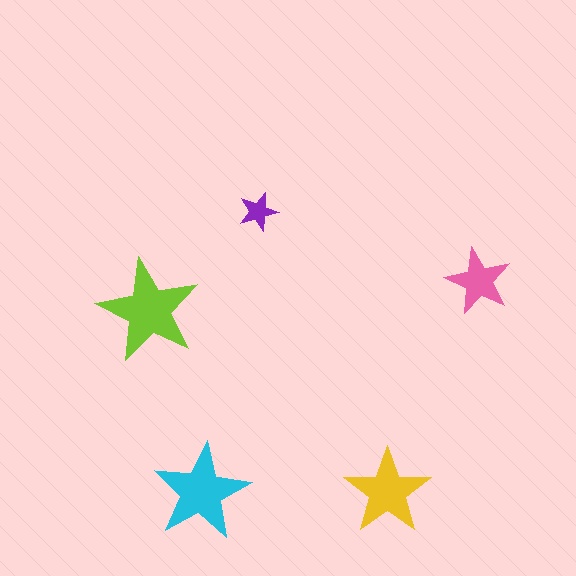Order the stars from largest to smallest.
the lime one, the cyan one, the yellow one, the pink one, the purple one.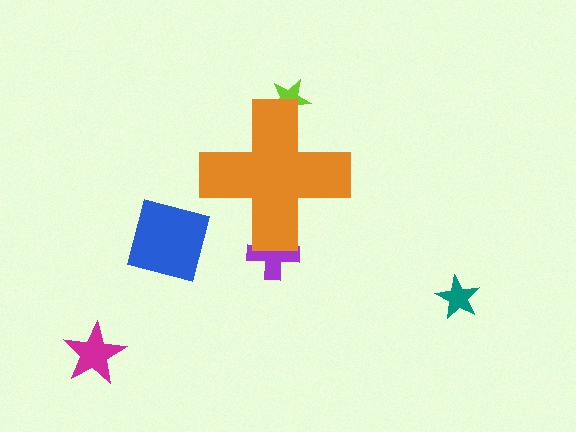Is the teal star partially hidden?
No, the teal star is fully visible.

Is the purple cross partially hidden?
Yes, the purple cross is partially hidden behind the orange cross.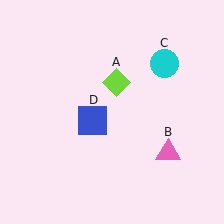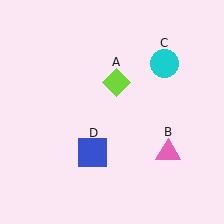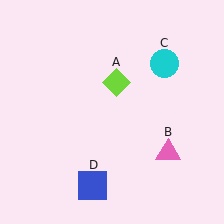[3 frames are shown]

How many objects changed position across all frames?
1 object changed position: blue square (object D).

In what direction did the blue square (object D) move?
The blue square (object D) moved down.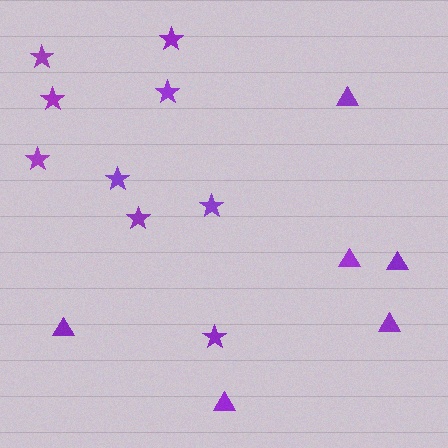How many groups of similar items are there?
There are 2 groups: one group of triangles (6) and one group of stars (9).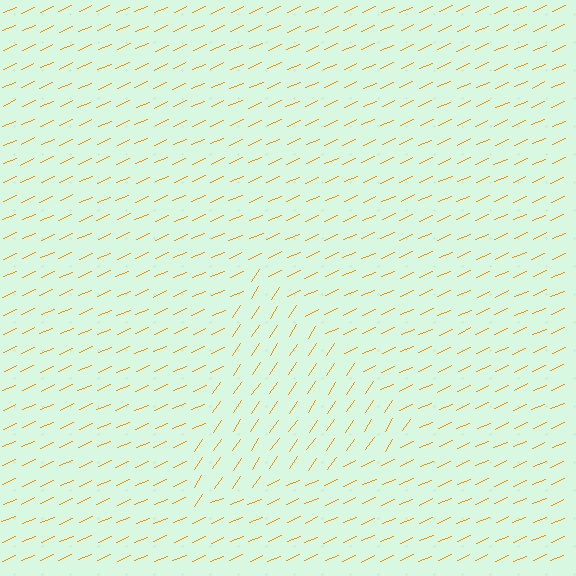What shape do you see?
I see a triangle.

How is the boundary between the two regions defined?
The boundary is defined purely by a change in line orientation (approximately 32 degrees difference). All lines are the same color and thickness.